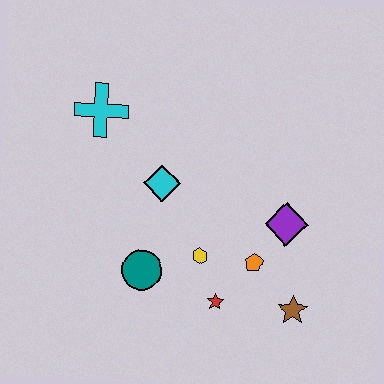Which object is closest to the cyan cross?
The cyan diamond is closest to the cyan cross.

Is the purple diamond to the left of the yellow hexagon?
No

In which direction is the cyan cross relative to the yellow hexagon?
The cyan cross is above the yellow hexagon.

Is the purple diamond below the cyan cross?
Yes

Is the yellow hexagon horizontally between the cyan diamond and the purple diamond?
Yes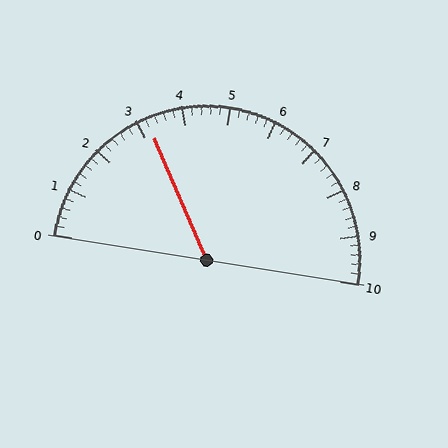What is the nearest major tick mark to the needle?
The nearest major tick mark is 3.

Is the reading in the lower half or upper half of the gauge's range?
The reading is in the lower half of the range (0 to 10).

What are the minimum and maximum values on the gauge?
The gauge ranges from 0 to 10.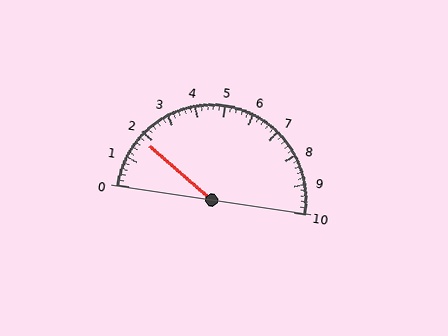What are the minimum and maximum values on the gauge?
The gauge ranges from 0 to 10.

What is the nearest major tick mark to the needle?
The nearest major tick mark is 2.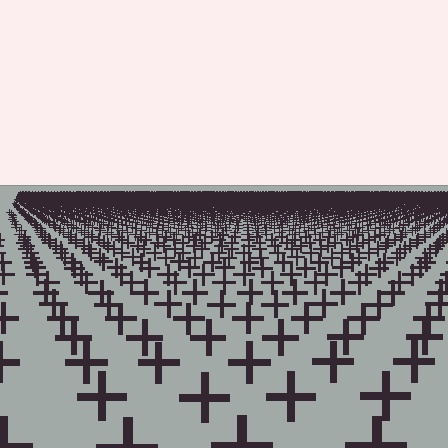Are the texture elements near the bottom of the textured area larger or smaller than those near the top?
Larger. Near the bottom, elements are closer to the viewer and appear at a bigger on-screen size.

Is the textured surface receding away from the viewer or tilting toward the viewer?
The surface is receding away from the viewer. Texture elements get smaller and denser toward the top.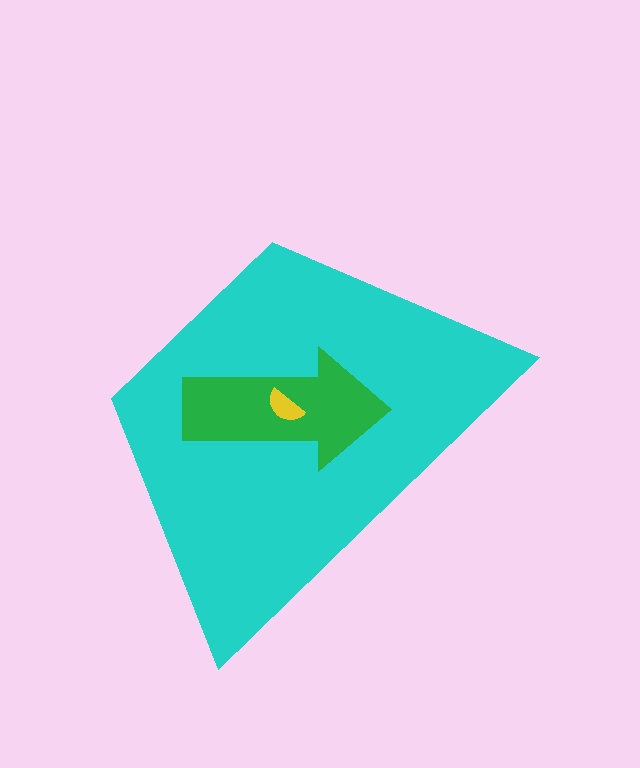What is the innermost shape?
The yellow semicircle.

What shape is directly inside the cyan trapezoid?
The green arrow.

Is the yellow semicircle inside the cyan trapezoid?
Yes.